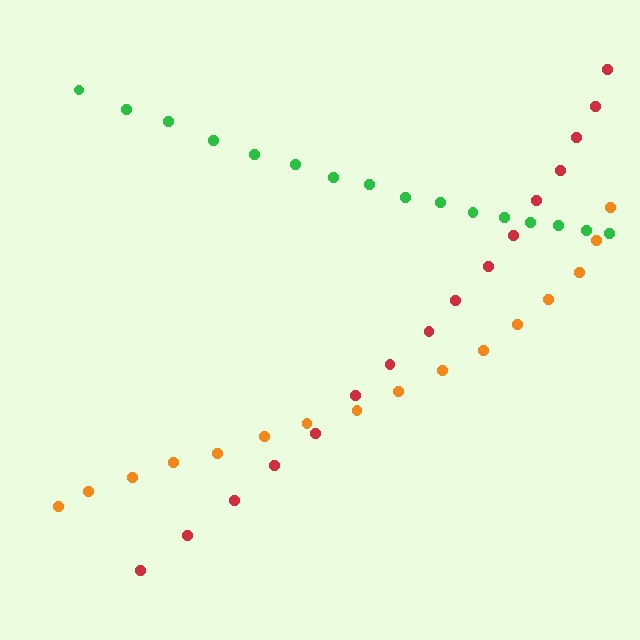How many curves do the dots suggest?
There are 3 distinct paths.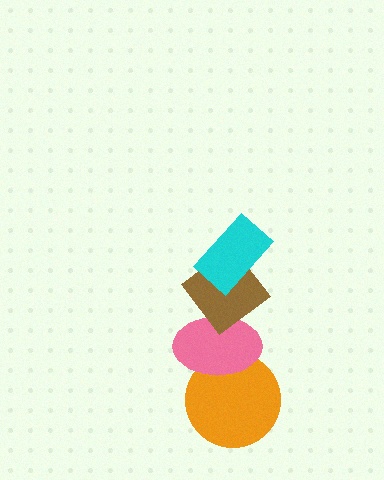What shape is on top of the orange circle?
The pink ellipse is on top of the orange circle.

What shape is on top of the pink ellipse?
The brown diamond is on top of the pink ellipse.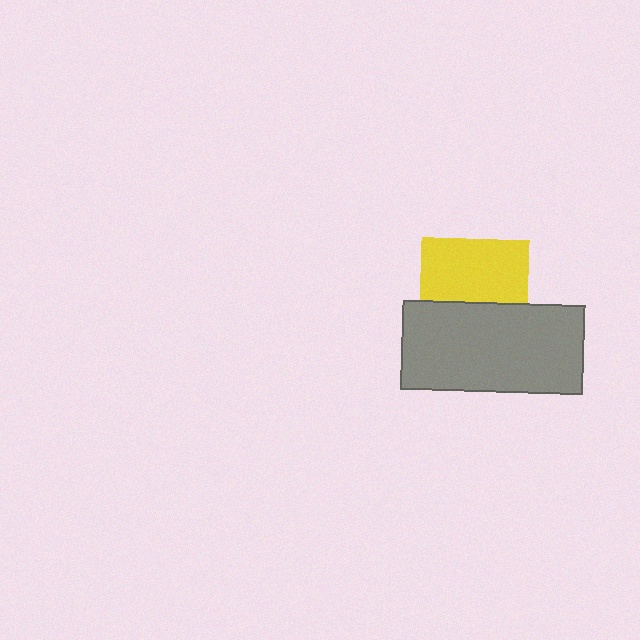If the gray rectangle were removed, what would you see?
You would see the complete yellow square.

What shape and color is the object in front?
The object in front is a gray rectangle.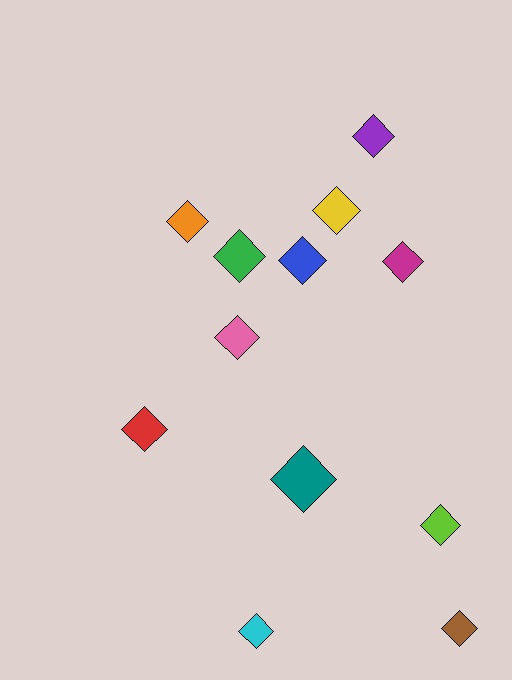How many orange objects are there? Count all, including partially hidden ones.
There is 1 orange object.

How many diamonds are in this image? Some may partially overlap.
There are 12 diamonds.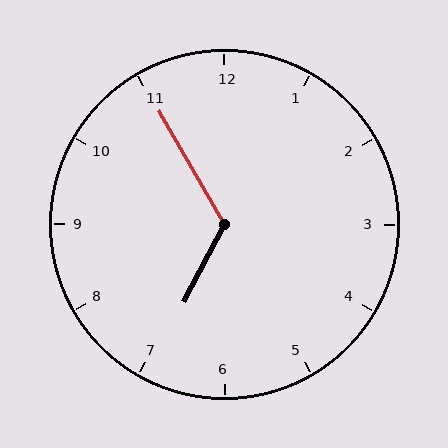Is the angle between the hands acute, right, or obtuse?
It is obtuse.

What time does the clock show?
6:55.